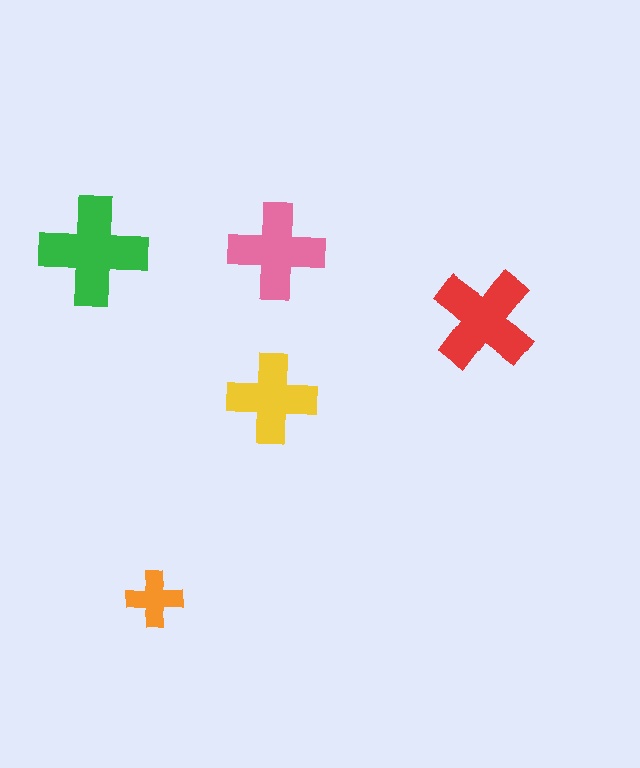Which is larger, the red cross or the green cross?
The green one.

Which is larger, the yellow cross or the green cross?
The green one.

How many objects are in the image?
There are 5 objects in the image.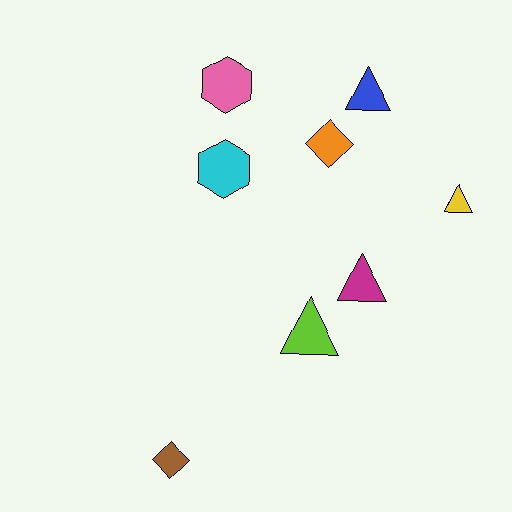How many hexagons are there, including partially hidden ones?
There are 2 hexagons.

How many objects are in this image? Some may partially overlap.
There are 8 objects.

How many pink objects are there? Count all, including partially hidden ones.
There is 1 pink object.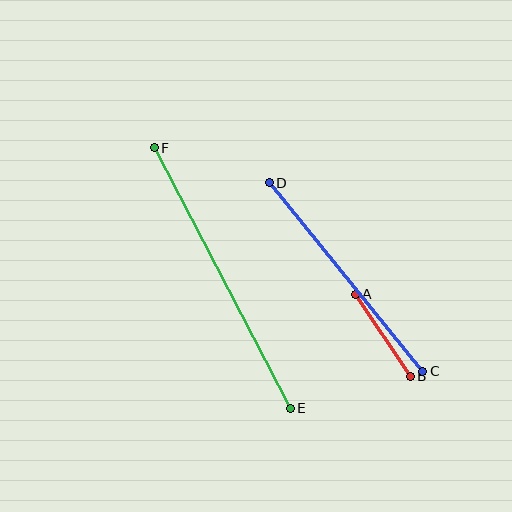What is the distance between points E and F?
The distance is approximately 294 pixels.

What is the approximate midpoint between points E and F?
The midpoint is at approximately (222, 278) pixels.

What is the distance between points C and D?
The distance is approximately 243 pixels.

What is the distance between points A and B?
The distance is approximately 99 pixels.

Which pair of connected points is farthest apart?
Points E and F are farthest apart.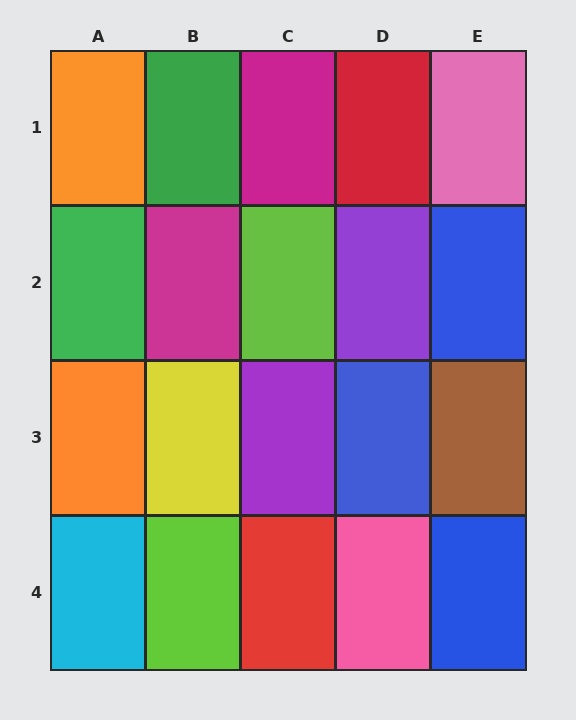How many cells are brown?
1 cell is brown.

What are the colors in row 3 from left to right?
Orange, yellow, purple, blue, brown.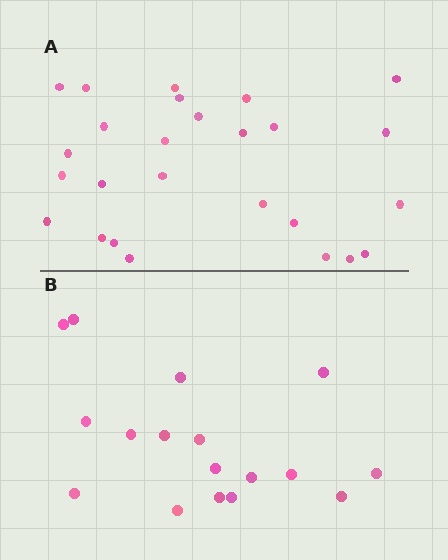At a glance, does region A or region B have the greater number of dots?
Region A (the top region) has more dots.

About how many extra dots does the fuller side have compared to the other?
Region A has roughly 8 or so more dots than region B.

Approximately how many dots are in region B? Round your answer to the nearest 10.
About 20 dots. (The exact count is 17, which rounds to 20.)